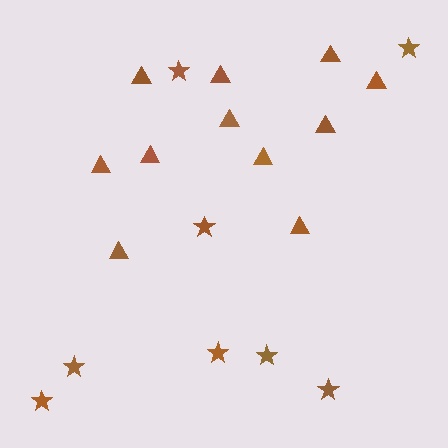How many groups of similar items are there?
There are 2 groups: one group of triangles (11) and one group of stars (8).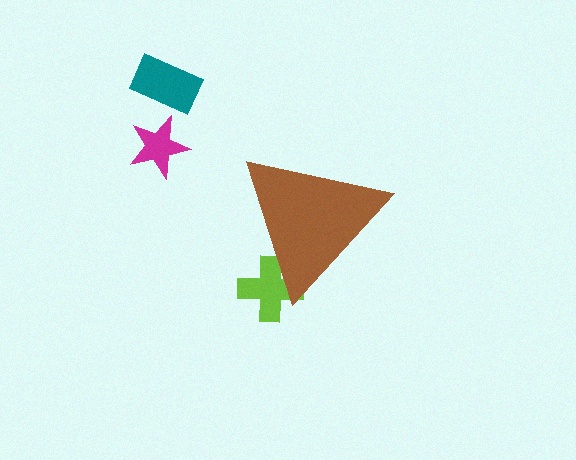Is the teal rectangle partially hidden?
No, the teal rectangle is fully visible.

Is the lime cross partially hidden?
Yes, the lime cross is partially hidden behind the brown triangle.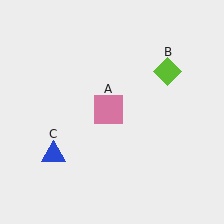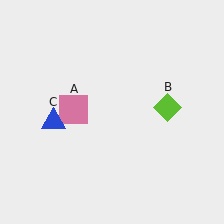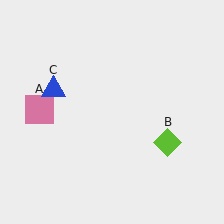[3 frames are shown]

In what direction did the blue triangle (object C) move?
The blue triangle (object C) moved up.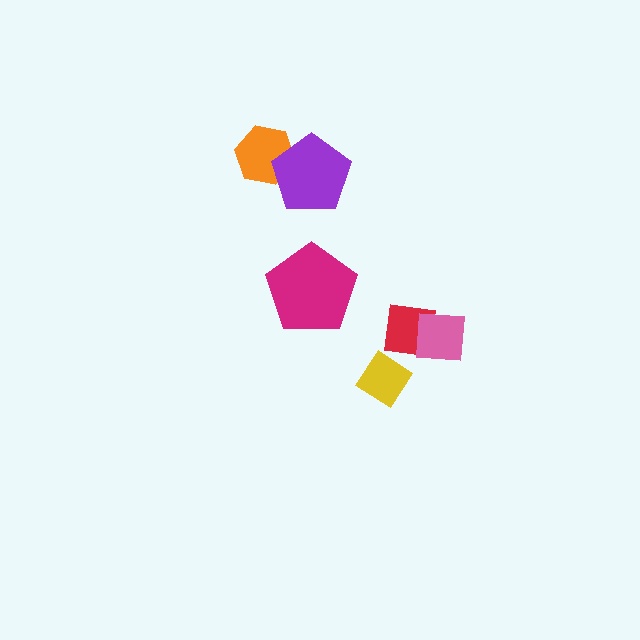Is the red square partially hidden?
Yes, it is partially covered by another shape.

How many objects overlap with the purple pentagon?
1 object overlaps with the purple pentagon.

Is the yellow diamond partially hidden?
No, no other shape covers it.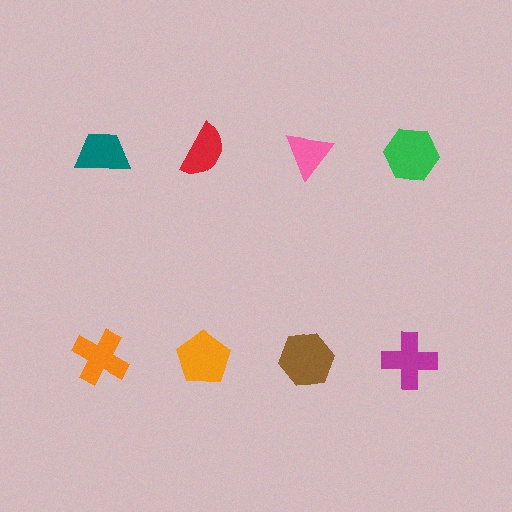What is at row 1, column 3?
A pink triangle.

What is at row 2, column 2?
An orange pentagon.